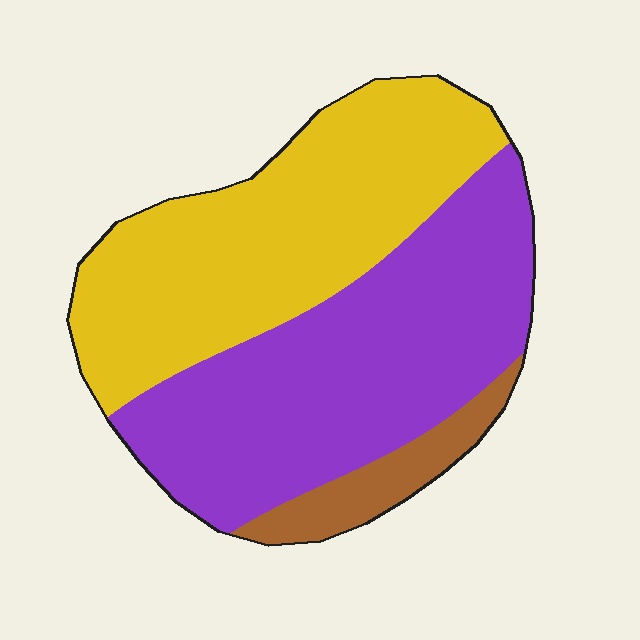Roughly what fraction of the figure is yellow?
Yellow covers around 45% of the figure.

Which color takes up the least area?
Brown, at roughly 10%.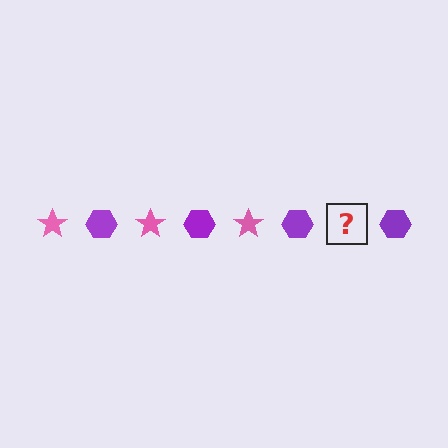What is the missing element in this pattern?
The missing element is a pink star.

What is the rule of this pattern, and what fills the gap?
The rule is that the pattern alternates between pink star and purple hexagon. The gap should be filled with a pink star.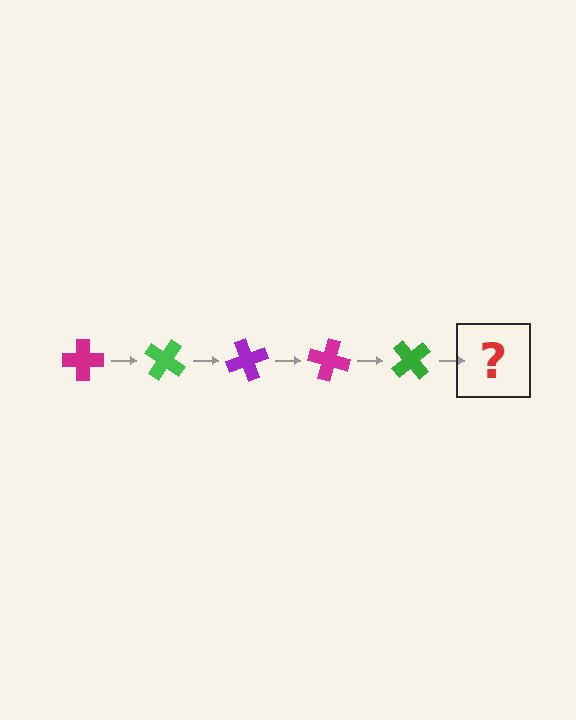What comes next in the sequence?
The next element should be a purple cross, rotated 175 degrees from the start.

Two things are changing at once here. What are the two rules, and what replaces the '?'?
The two rules are that it rotates 35 degrees each step and the color cycles through magenta, green, and purple. The '?' should be a purple cross, rotated 175 degrees from the start.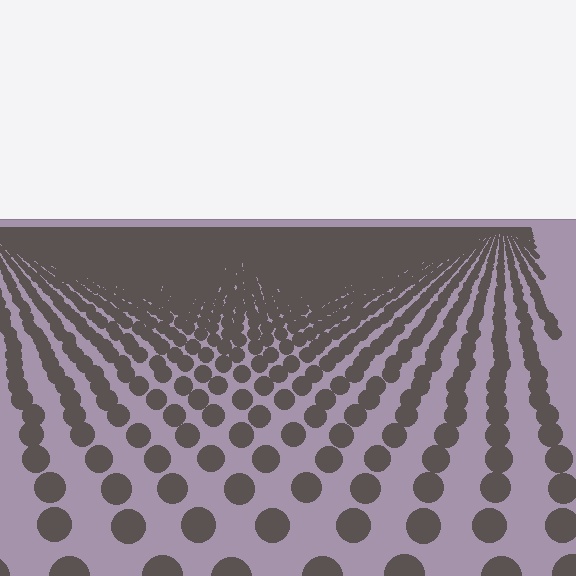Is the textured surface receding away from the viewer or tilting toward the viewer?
The surface is receding away from the viewer. Texture elements get smaller and denser toward the top.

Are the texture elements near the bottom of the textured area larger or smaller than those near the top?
Larger. Near the bottom, elements are closer to the viewer and appear at a bigger on-screen size.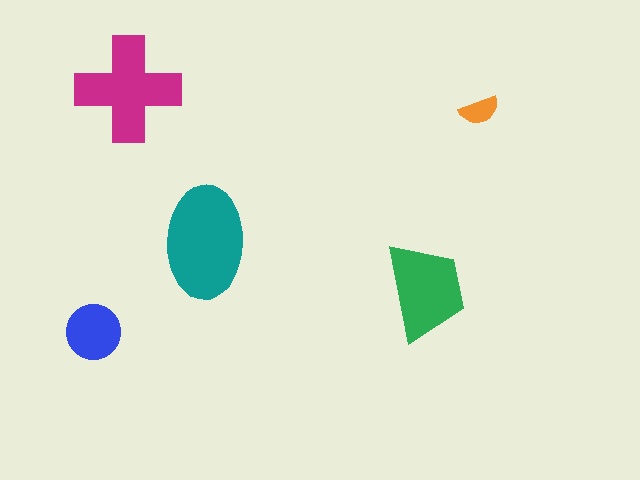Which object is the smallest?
The orange semicircle.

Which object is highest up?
The magenta cross is topmost.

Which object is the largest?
The teal ellipse.